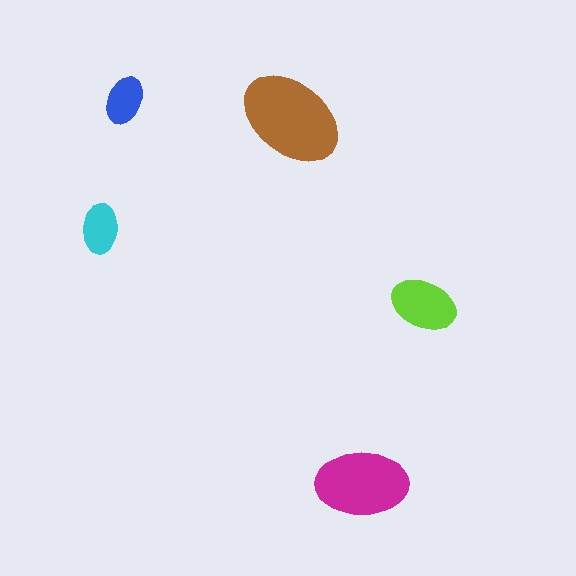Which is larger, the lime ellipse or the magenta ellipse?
The magenta one.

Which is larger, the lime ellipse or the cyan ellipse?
The lime one.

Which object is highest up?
The blue ellipse is topmost.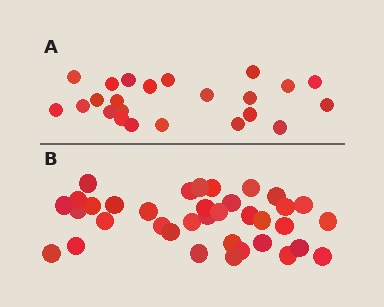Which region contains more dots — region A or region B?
Region B (the bottom region) has more dots.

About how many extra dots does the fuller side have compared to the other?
Region B has approximately 15 more dots than region A.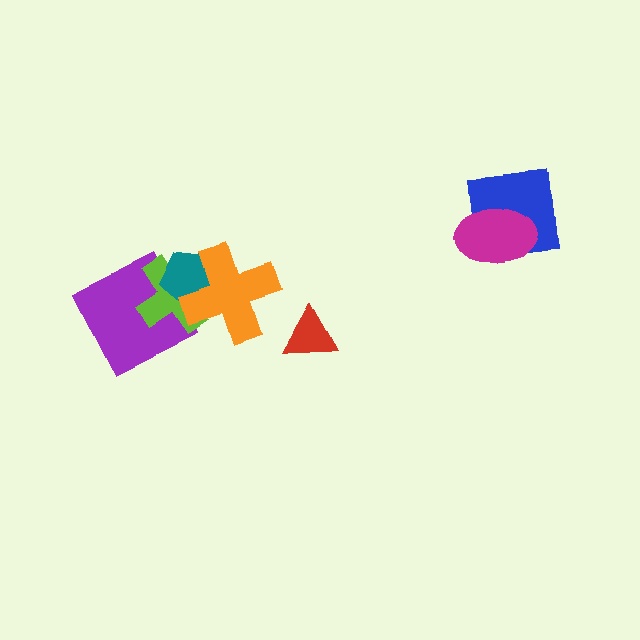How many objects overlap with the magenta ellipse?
1 object overlaps with the magenta ellipse.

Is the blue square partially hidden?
Yes, it is partially covered by another shape.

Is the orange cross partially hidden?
No, no other shape covers it.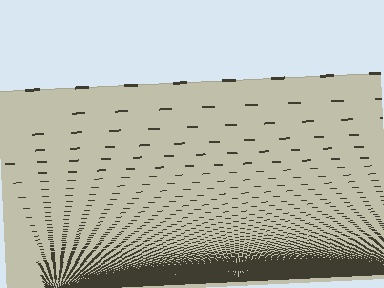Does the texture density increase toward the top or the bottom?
Density increases toward the bottom.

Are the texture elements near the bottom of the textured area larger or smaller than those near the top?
Smaller. The gradient is inverted — elements near the bottom are smaller and denser.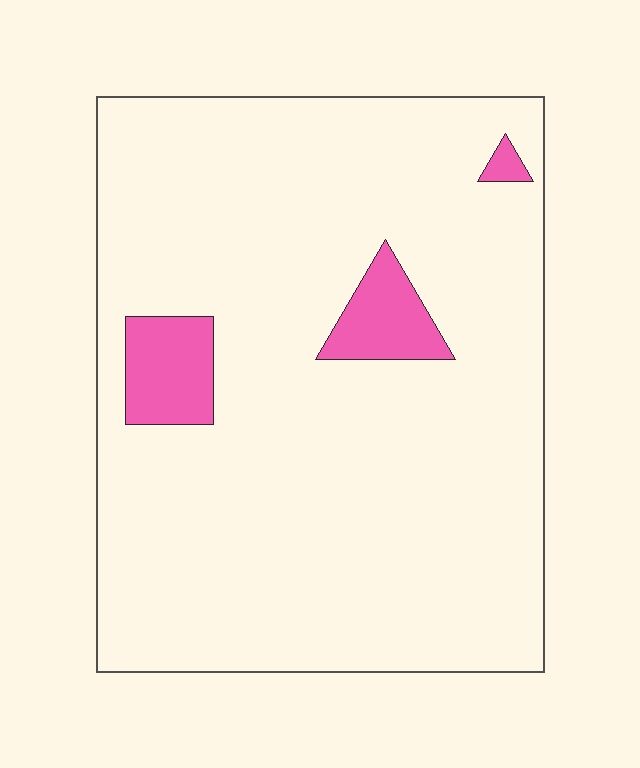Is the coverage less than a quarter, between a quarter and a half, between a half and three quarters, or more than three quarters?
Less than a quarter.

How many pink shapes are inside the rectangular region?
3.